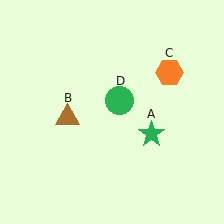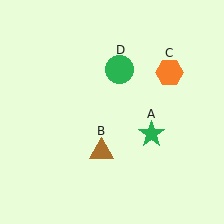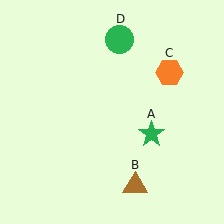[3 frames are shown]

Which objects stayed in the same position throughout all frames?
Green star (object A) and orange hexagon (object C) remained stationary.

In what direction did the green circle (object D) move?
The green circle (object D) moved up.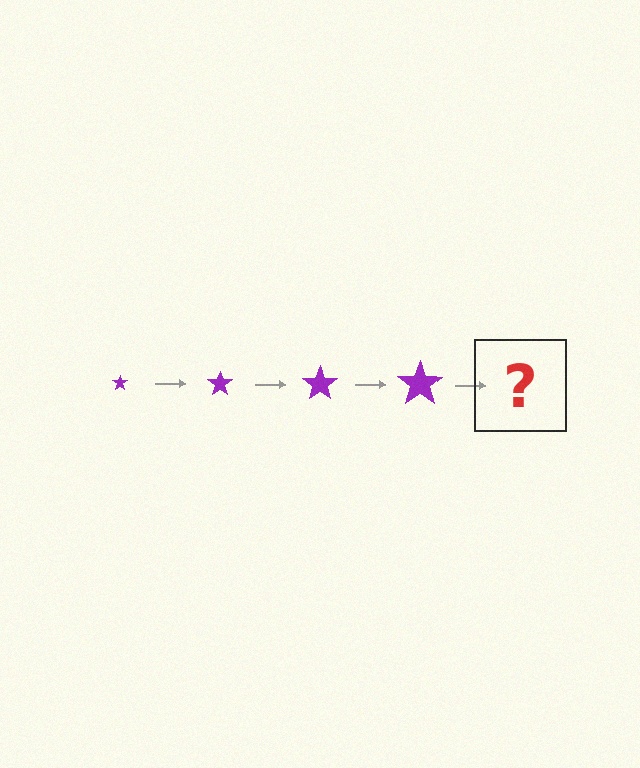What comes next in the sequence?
The next element should be a purple star, larger than the previous one.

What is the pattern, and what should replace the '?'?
The pattern is that the star gets progressively larger each step. The '?' should be a purple star, larger than the previous one.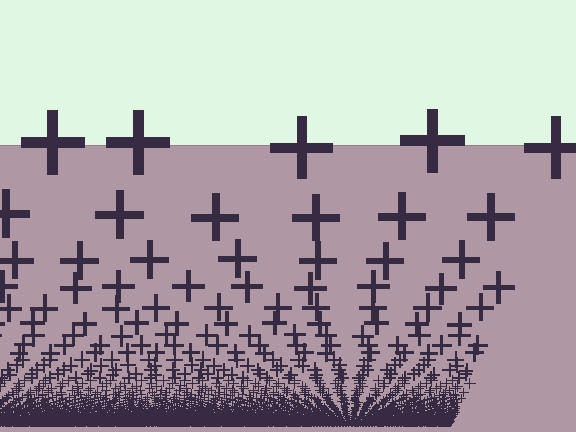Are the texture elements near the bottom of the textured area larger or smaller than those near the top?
Smaller. The gradient is inverted — elements near the bottom are smaller and denser.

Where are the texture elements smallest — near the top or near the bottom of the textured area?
Near the bottom.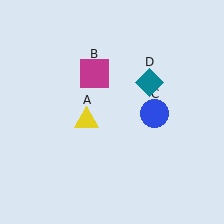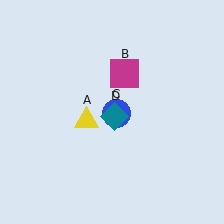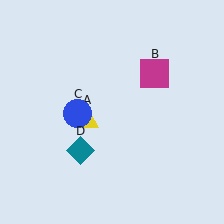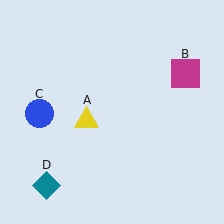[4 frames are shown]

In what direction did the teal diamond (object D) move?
The teal diamond (object D) moved down and to the left.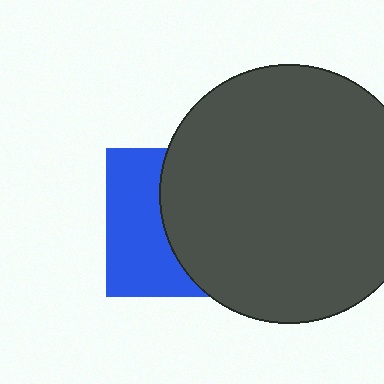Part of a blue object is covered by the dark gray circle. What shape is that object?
It is a square.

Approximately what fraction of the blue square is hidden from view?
Roughly 57% of the blue square is hidden behind the dark gray circle.